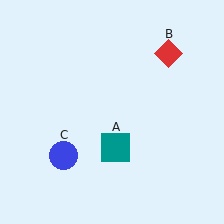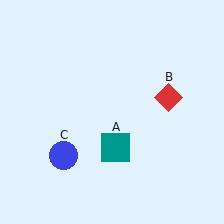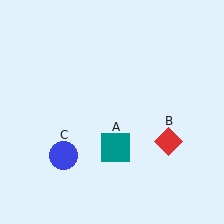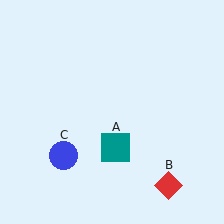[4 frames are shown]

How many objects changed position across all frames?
1 object changed position: red diamond (object B).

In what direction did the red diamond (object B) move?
The red diamond (object B) moved down.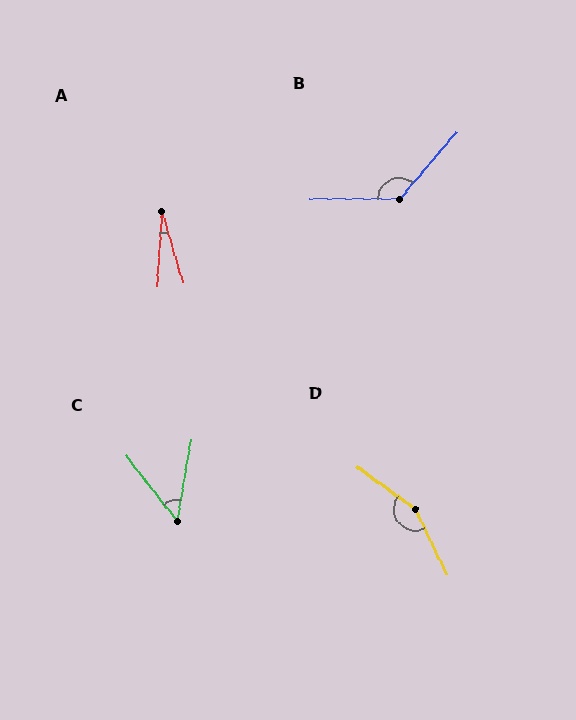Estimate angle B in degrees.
Approximately 131 degrees.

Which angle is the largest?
D, at approximately 152 degrees.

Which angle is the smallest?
A, at approximately 20 degrees.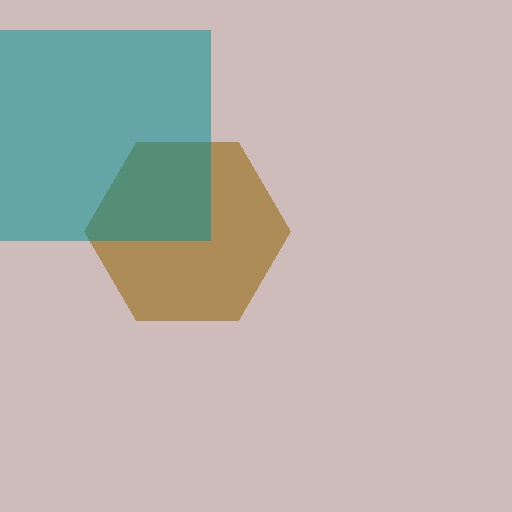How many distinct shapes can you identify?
There are 2 distinct shapes: a brown hexagon, a teal square.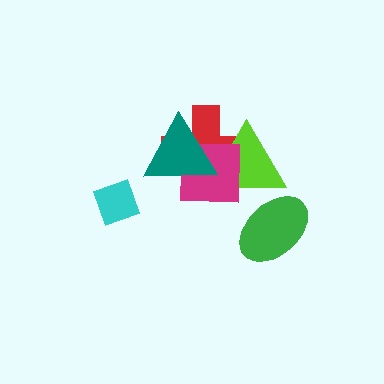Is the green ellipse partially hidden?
No, no other shape covers it.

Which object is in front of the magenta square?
The teal triangle is in front of the magenta square.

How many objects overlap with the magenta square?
3 objects overlap with the magenta square.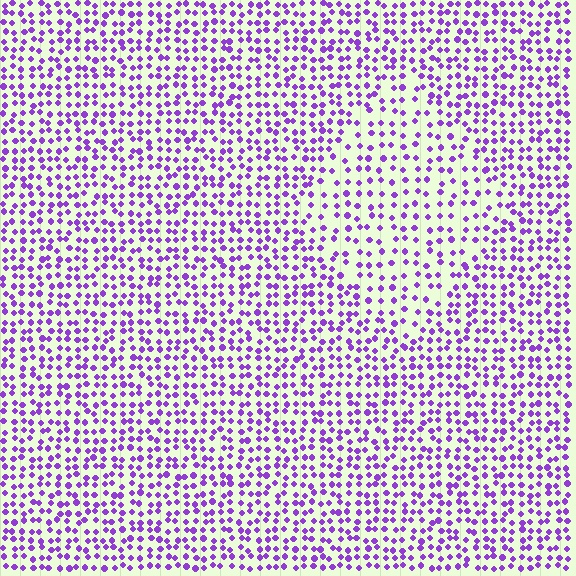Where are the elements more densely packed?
The elements are more densely packed outside the diamond boundary.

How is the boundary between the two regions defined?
The boundary is defined by a change in element density (approximately 1.7x ratio). All elements are the same color, size, and shape.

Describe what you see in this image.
The image contains small purple elements arranged at two different densities. A diamond-shaped region is visible where the elements are less densely packed than the surrounding area.